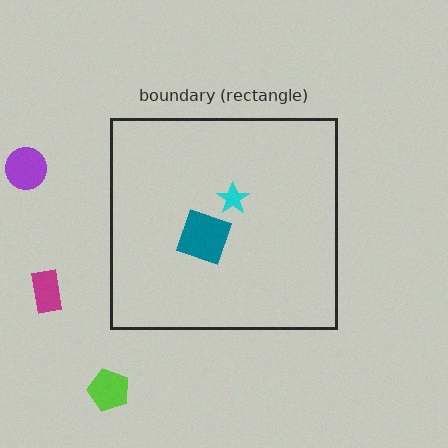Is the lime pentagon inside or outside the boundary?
Outside.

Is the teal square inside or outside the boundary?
Inside.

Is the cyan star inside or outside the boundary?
Inside.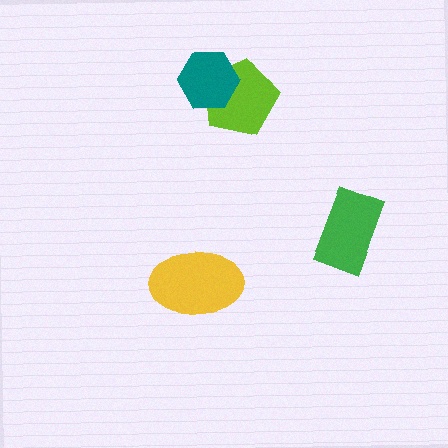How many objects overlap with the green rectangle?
0 objects overlap with the green rectangle.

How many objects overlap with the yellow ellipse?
0 objects overlap with the yellow ellipse.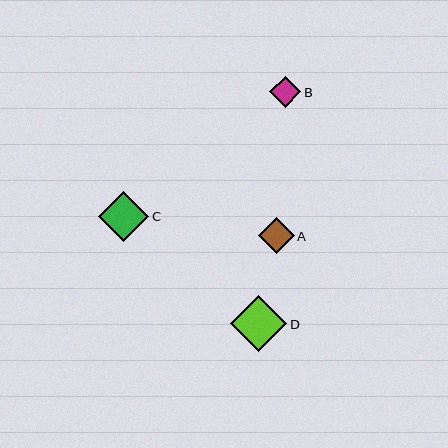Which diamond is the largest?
Diamond D is the largest with a size of approximately 56 pixels.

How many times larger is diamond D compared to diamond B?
Diamond D is approximately 1.8 times the size of diamond B.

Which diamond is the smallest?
Diamond B is the smallest with a size of approximately 31 pixels.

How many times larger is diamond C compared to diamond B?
Diamond C is approximately 1.6 times the size of diamond B.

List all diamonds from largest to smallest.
From largest to smallest: D, C, A, B.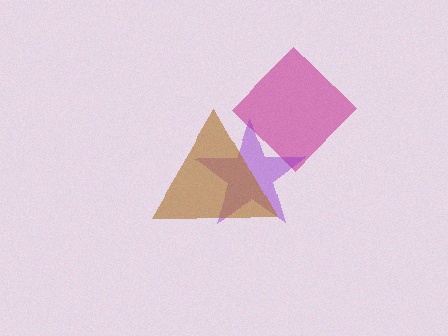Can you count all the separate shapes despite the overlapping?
Yes, there are 3 separate shapes.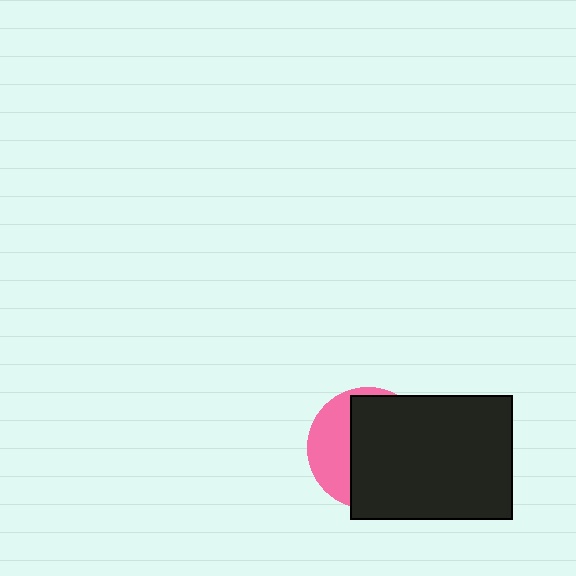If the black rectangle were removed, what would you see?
You would see the complete pink circle.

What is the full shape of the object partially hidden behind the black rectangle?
The partially hidden object is a pink circle.